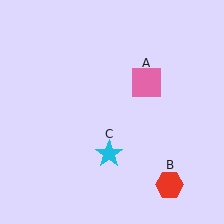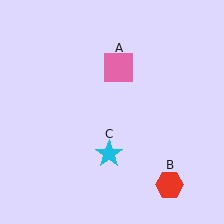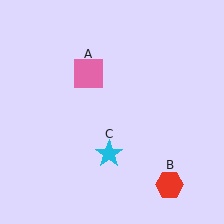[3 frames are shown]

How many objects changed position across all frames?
1 object changed position: pink square (object A).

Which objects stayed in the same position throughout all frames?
Red hexagon (object B) and cyan star (object C) remained stationary.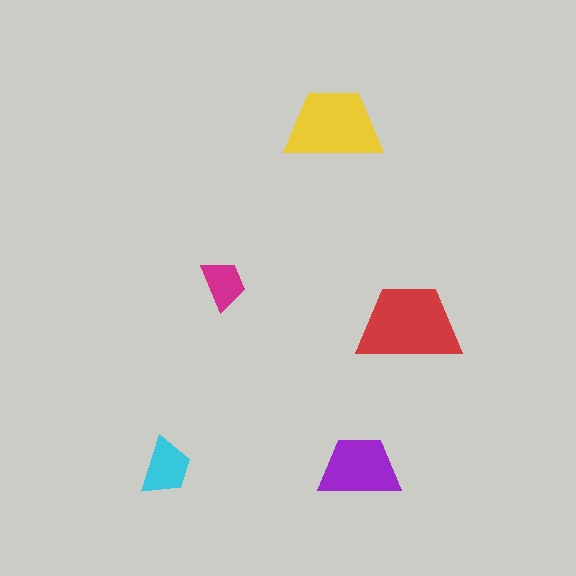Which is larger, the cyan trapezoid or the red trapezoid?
The red one.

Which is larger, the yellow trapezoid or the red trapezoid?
The red one.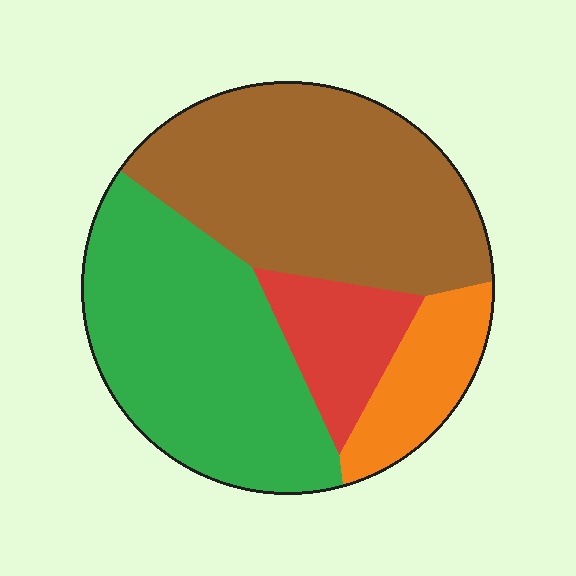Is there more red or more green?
Green.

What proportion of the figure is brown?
Brown covers around 40% of the figure.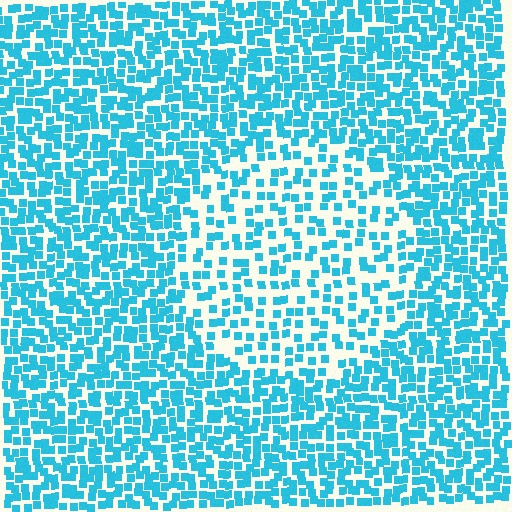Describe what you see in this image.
The image contains small cyan elements arranged at two different densities. A circle-shaped region is visible where the elements are less densely packed than the surrounding area.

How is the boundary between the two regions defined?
The boundary is defined by a change in element density (approximately 1.9x ratio). All elements are the same color, size, and shape.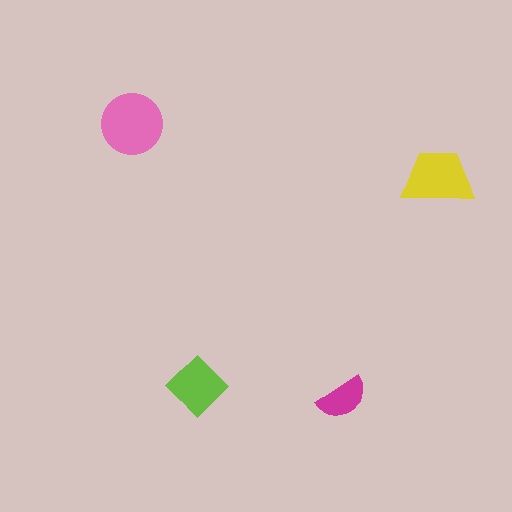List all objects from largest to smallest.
The pink circle, the yellow trapezoid, the lime diamond, the magenta semicircle.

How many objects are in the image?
There are 4 objects in the image.